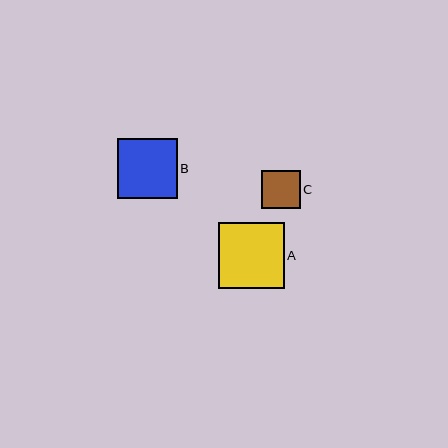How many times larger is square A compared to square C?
Square A is approximately 1.7 times the size of square C.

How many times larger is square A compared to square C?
Square A is approximately 1.7 times the size of square C.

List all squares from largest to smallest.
From largest to smallest: A, B, C.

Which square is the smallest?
Square C is the smallest with a size of approximately 39 pixels.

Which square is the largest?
Square A is the largest with a size of approximately 66 pixels.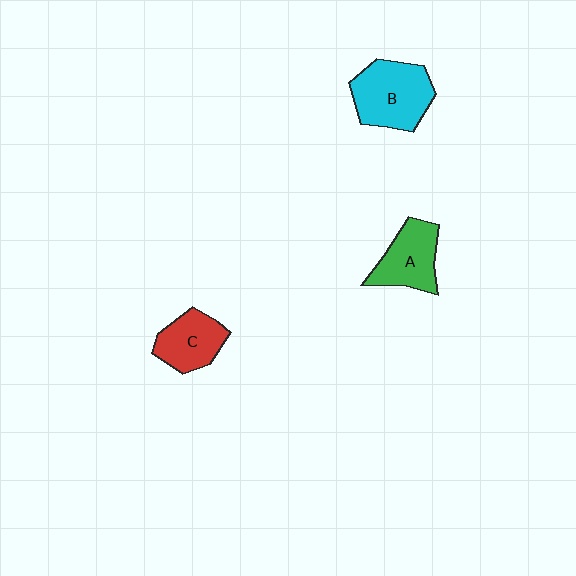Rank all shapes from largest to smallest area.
From largest to smallest: B (cyan), A (green), C (red).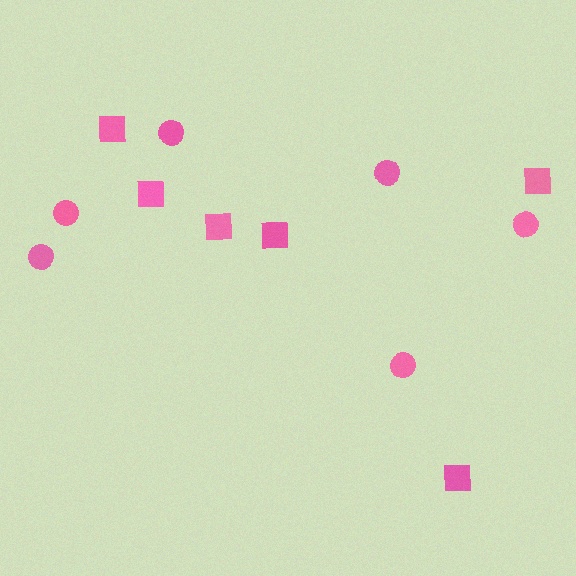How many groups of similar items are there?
There are 2 groups: one group of circles (6) and one group of squares (6).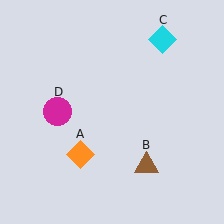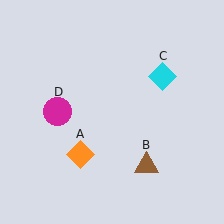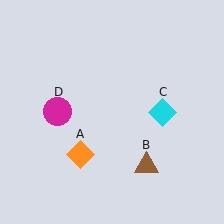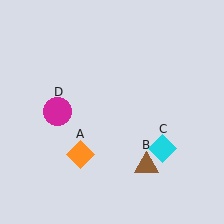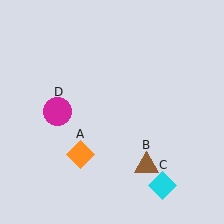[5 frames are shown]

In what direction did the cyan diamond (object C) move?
The cyan diamond (object C) moved down.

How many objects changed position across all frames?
1 object changed position: cyan diamond (object C).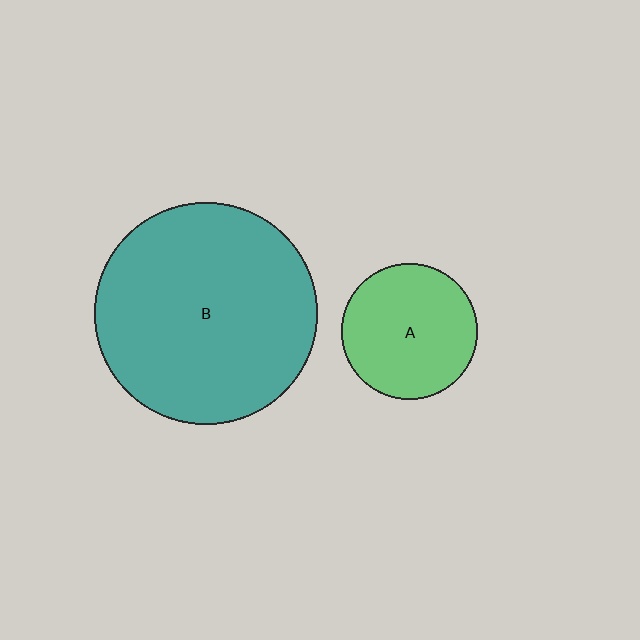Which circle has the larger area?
Circle B (teal).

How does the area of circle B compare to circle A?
Approximately 2.7 times.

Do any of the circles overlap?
No, none of the circles overlap.